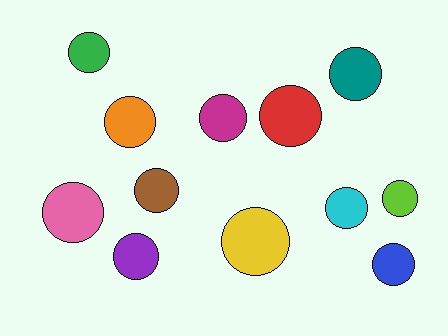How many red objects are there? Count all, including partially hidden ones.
There is 1 red object.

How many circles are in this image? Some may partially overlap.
There are 12 circles.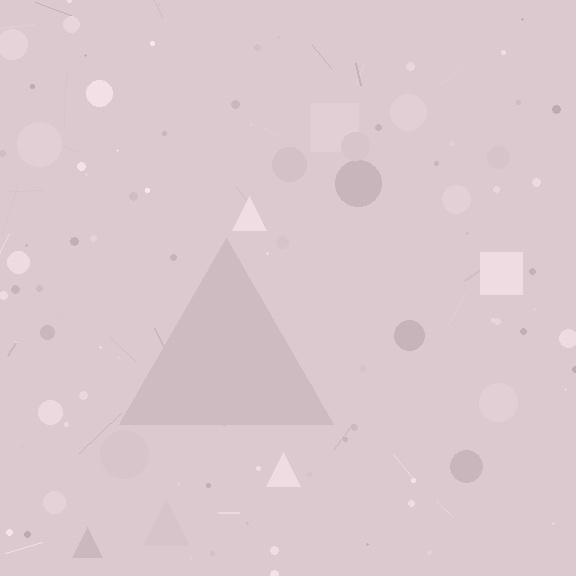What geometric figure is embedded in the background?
A triangle is embedded in the background.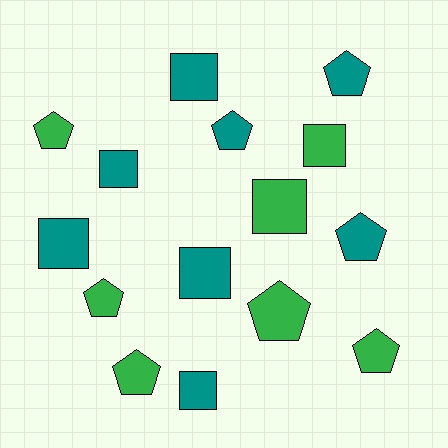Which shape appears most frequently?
Pentagon, with 8 objects.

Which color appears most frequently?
Teal, with 8 objects.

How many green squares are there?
There are 2 green squares.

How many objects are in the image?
There are 15 objects.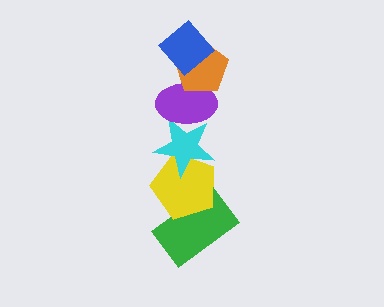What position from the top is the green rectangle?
The green rectangle is 6th from the top.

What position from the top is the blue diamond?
The blue diamond is 1st from the top.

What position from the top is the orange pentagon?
The orange pentagon is 2nd from the top.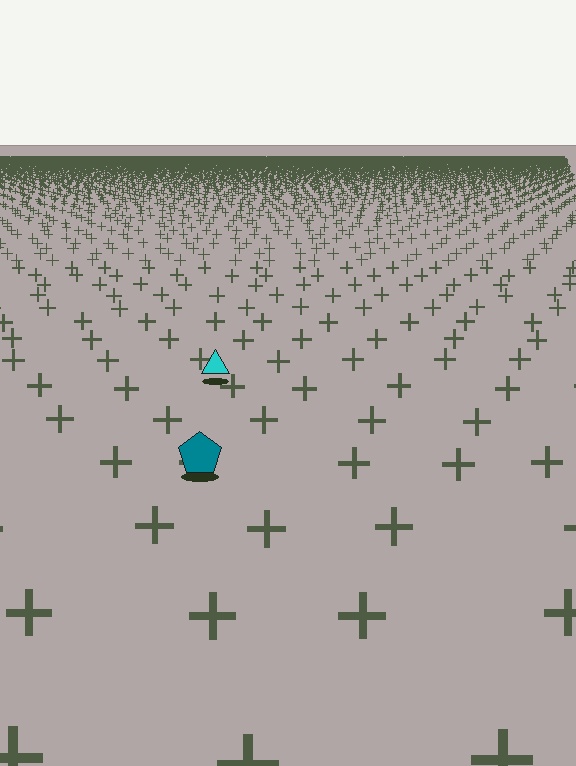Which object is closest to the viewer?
The teal pentagon is closest. The texture marks near it are larger and more spread out.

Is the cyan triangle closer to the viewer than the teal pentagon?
No. The teal pentagon is closer — you can tell from the texture gradient: the ground texture is coarser near it.